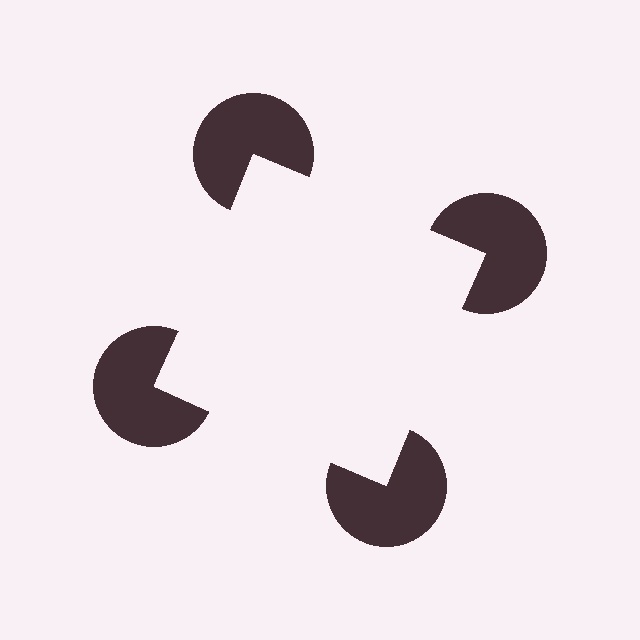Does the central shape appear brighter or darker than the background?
It typically appears slightly brighter than the background, even though no actual brightness change is drawn.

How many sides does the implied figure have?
4 sides.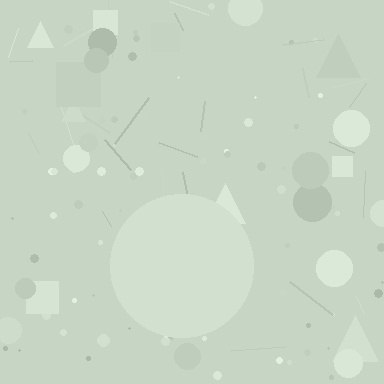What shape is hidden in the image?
A circle is hidden in the image.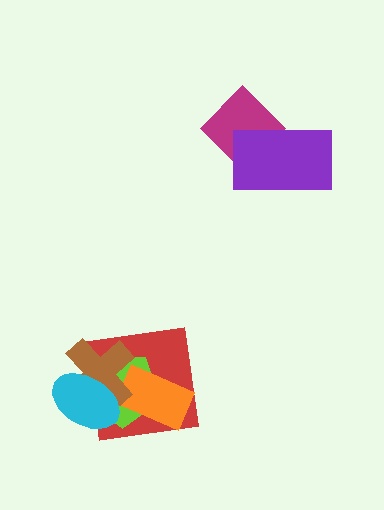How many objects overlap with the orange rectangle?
3 objects overlap with the orange rectangle.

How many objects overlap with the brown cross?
4 objects overlap with the brown cross.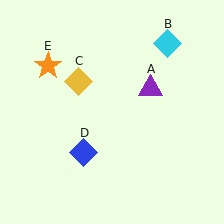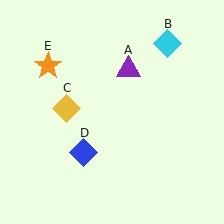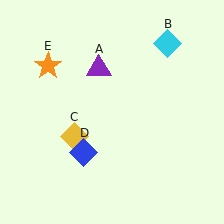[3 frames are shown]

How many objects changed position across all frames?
2 objects changed position: purple triangle (object A), yellow diamond (object C).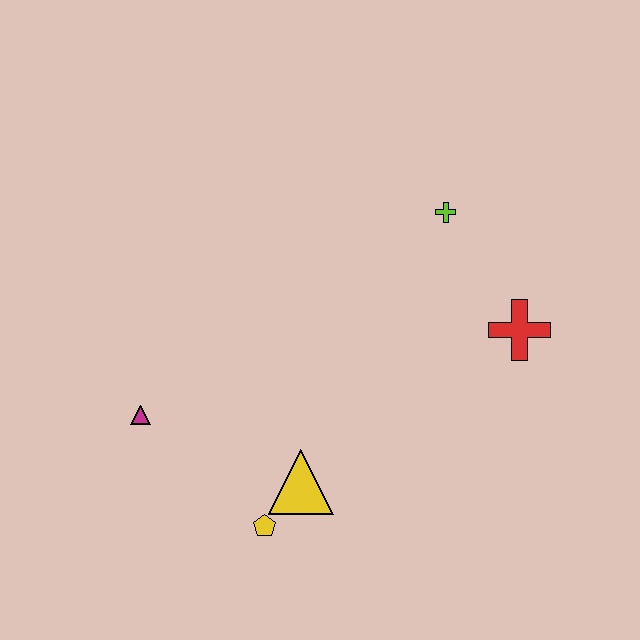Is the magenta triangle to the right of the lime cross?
No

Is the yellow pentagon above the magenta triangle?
No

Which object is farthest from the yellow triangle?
The lime cross is farthest from the yellow triangle.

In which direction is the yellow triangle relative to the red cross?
The yellow triangle is to the left of the red cross.